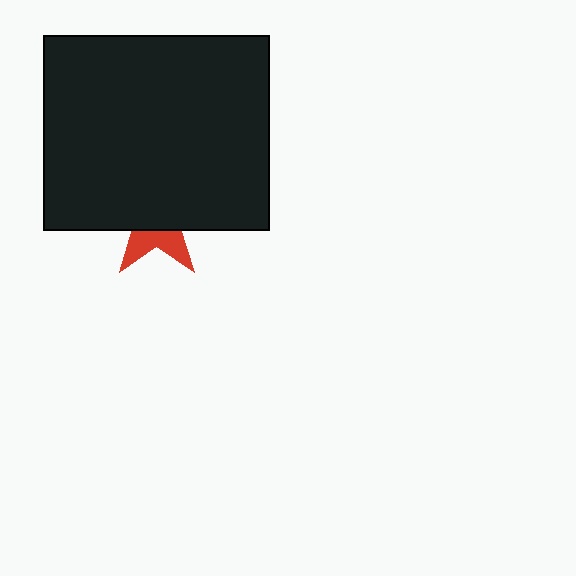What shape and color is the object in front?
The object in front is a black rectangle.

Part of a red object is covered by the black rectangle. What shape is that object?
It is a star.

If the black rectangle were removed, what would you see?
You would see the complete red star.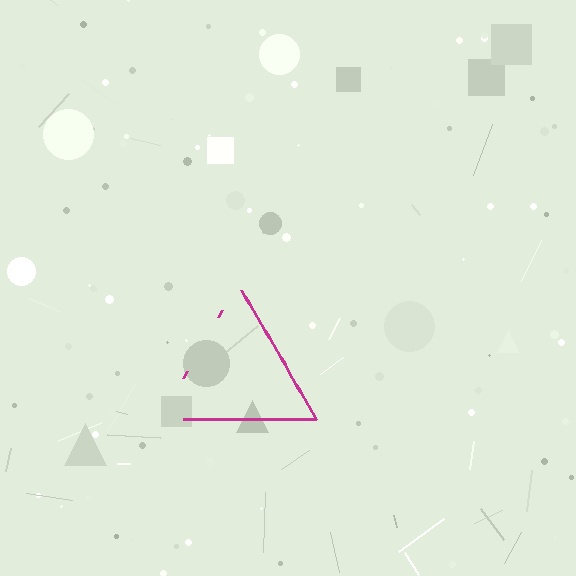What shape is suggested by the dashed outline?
The dashed outline suggests a triangle.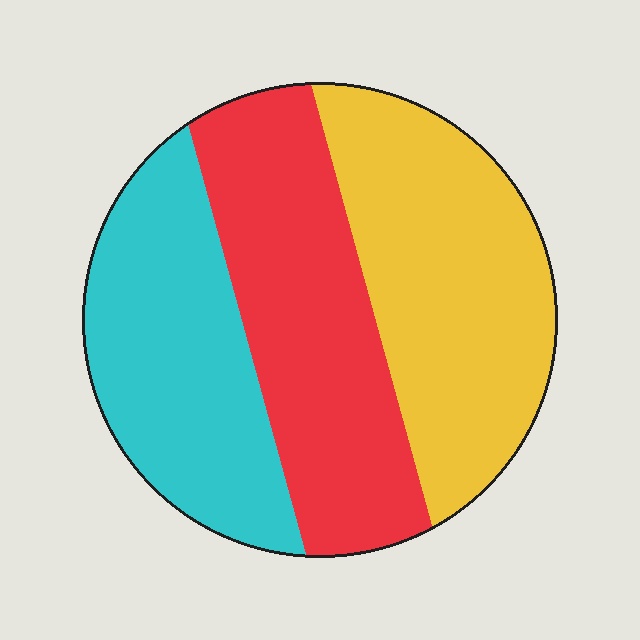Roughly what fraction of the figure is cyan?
Cyan covers roughly 30% of the figure.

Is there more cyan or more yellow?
Yellow.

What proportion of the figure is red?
Red takes up between a third and a half of the figure.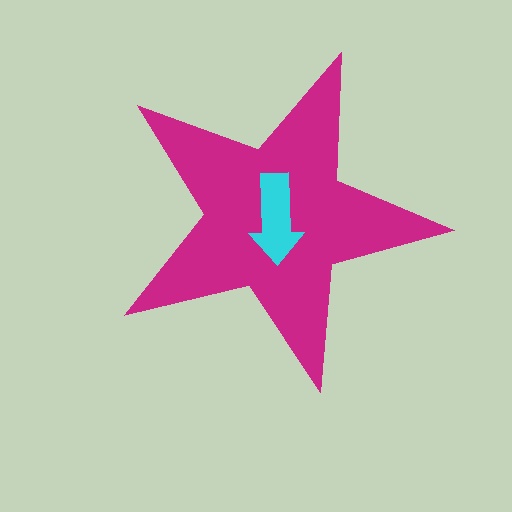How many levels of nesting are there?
2.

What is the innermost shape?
The cyan arrow.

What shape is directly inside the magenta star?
The cyan arrow.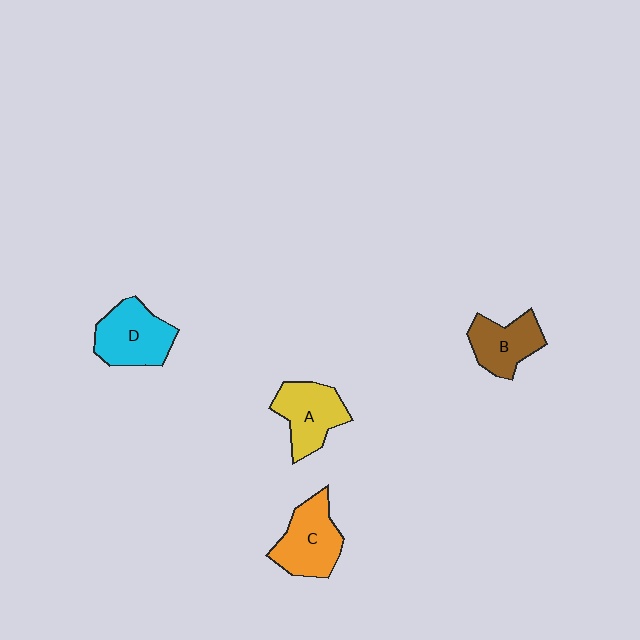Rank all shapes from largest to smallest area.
From largest to smallest: D (cyan), C (orange), A (yellow), B (brown).